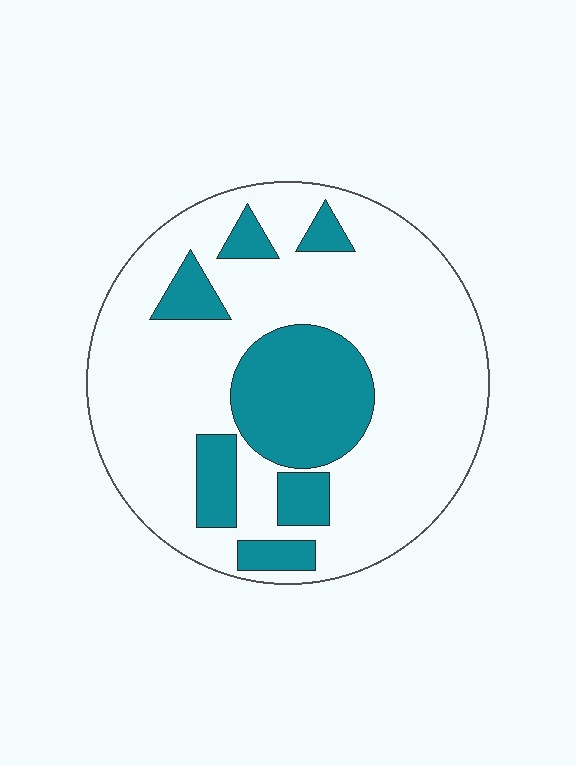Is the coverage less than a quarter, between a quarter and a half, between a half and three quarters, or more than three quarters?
Between a quarter and a half.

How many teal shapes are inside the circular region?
7.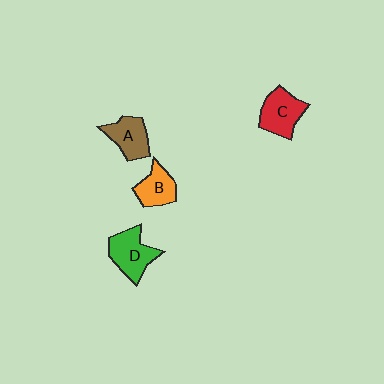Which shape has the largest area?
Shape D (green).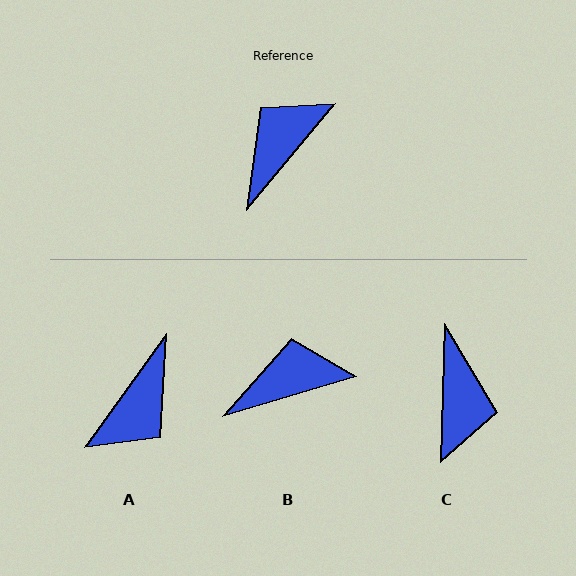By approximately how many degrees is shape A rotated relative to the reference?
Approximately 176 degrees clockwise.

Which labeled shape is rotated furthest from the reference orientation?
A, about 176 degrees away.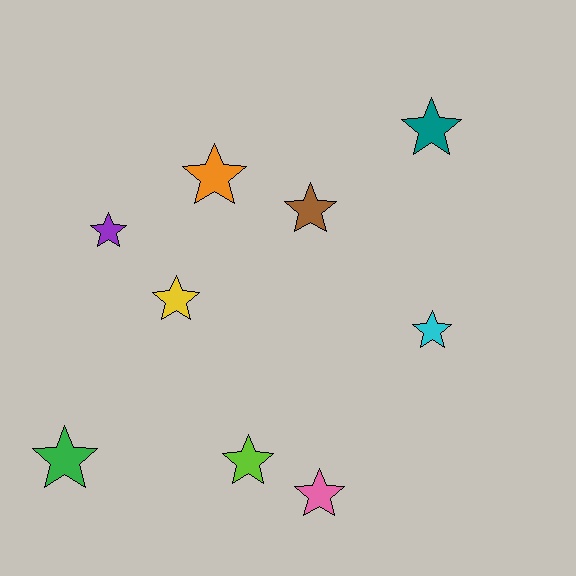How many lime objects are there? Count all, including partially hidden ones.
There is 1 lime object.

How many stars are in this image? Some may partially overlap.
There are 9 stars.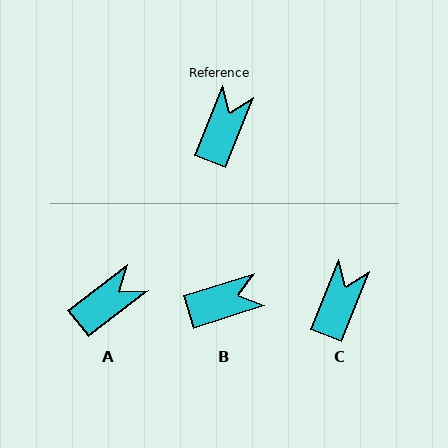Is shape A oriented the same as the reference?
No, it is off by about 31 degrees.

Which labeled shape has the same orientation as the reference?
C.